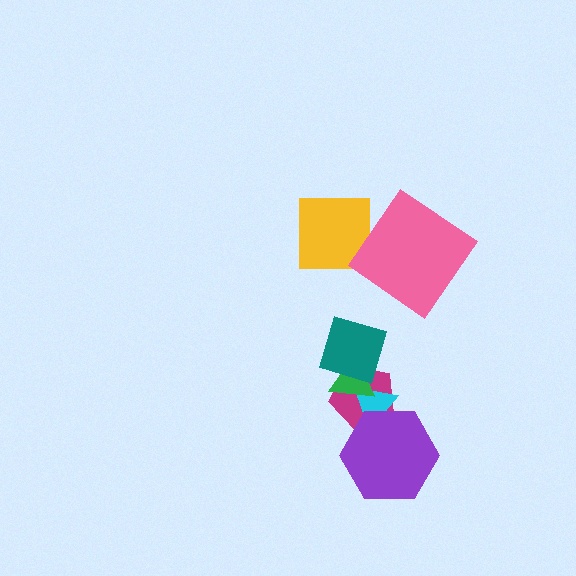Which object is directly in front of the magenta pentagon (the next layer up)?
The cyan triangle is directly in front of the magenta pentagon.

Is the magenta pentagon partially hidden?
Yes, it is partially covered by another shape.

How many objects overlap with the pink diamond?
0 objects overlap with the pink diamond.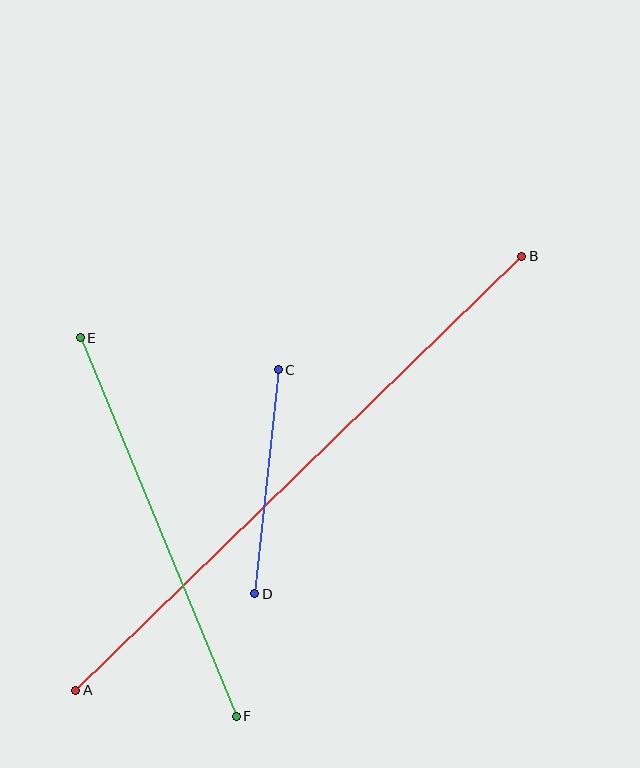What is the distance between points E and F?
The distance is approximately 409 pixels.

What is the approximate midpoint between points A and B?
The midpoint is at approximately (299, 473) pixels.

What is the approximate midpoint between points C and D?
The midpoint is at approximately (266, 482) pixels.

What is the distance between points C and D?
The distance is approximately 225 pixels.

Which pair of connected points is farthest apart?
Points A and B are farthest apart.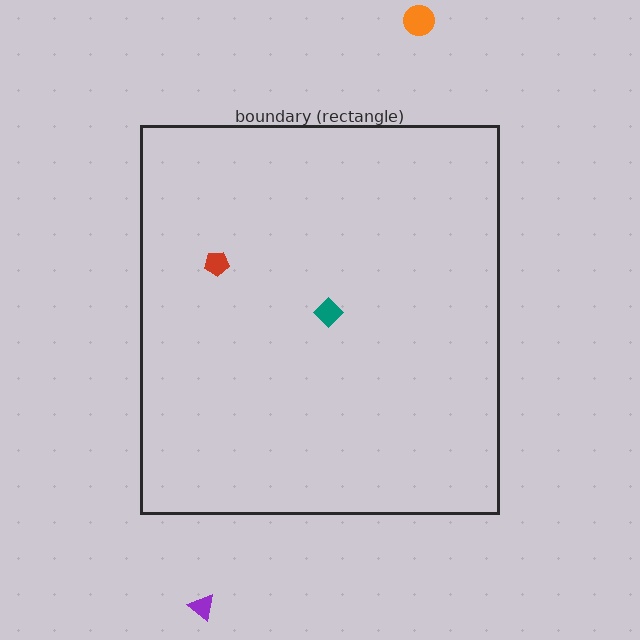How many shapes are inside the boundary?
2 inside, 2 outside.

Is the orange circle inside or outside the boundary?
Outside.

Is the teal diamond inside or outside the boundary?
Inside.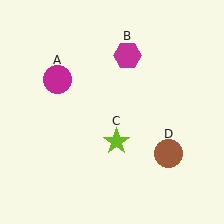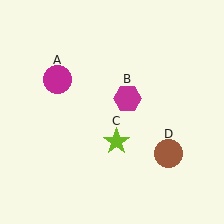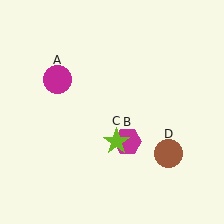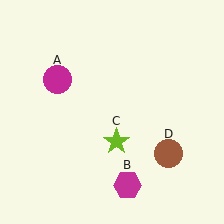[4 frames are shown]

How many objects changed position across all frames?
1 object changed position: magenta hexagon (object B).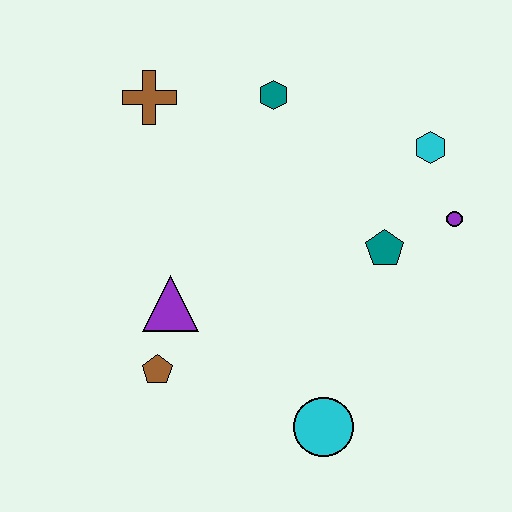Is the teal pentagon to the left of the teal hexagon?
No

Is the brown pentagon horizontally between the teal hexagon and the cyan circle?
No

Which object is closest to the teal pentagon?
The purple circle is closest to the teal pentagon.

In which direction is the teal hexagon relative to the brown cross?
The teal hexagon is to the right of the brown cross.